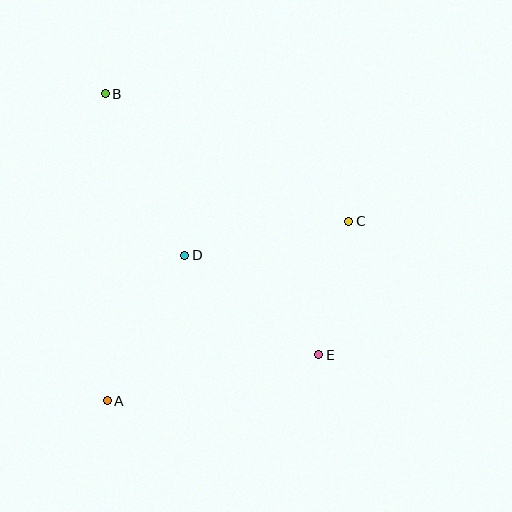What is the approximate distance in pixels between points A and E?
The distance between A and E is approximately 216 pixels.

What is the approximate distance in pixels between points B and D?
The distance between B and D is approximately 180 pixels.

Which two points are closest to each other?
Points C and E are closest to each other.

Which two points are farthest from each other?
Points B and E are farthest from each other.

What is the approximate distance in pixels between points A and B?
The distance between A and B is approximately 307 pixels.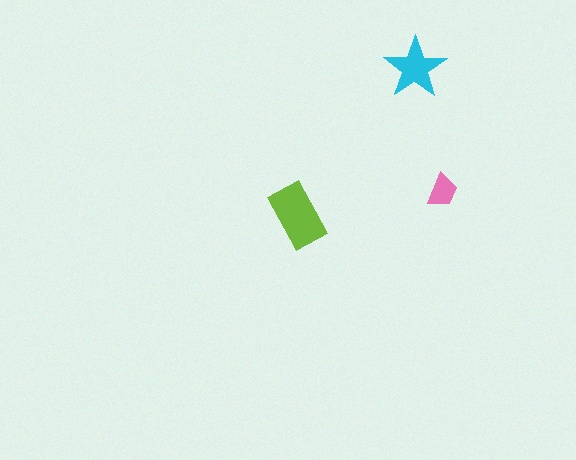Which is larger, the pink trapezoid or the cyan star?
The cyan star.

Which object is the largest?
The lime rectangle.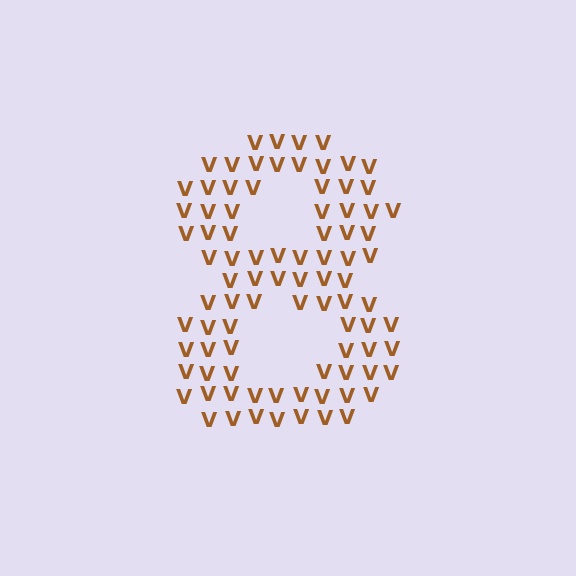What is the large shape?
The large shape is the digit 8.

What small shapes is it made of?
It is made of small letter V's.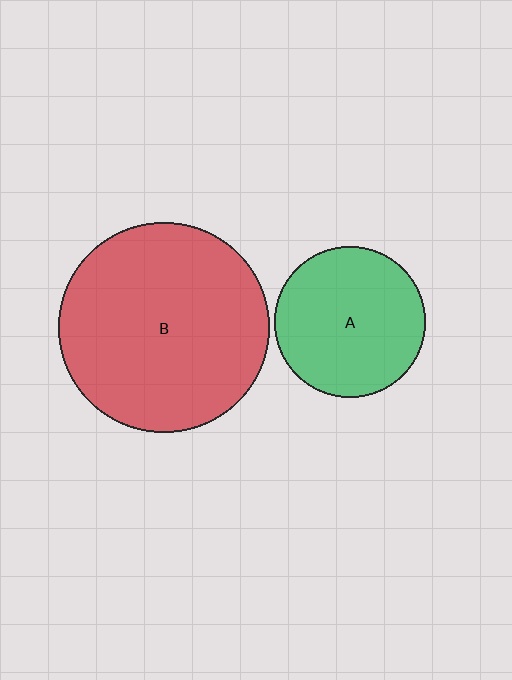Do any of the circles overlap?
No, none of the circles overlap.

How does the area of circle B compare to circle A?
Approximately 1.9 times.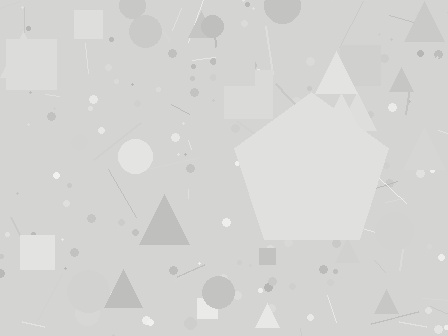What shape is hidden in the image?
A pentagon is hidden in the image.